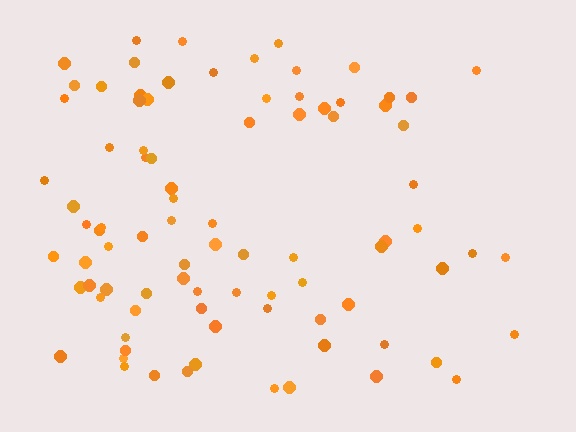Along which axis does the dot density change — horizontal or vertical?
Horizontal.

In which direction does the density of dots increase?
From right to left, with the left side densest.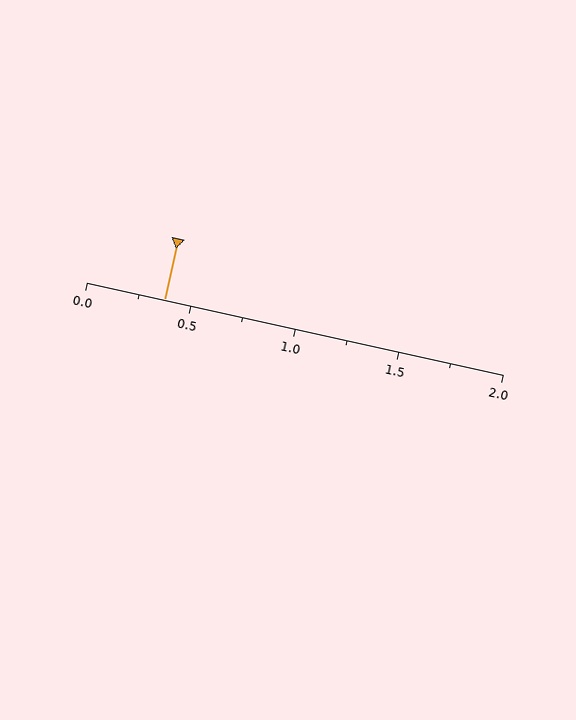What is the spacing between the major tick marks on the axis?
The major ticks are spaced 0.5 apart.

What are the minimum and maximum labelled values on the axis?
The axis runs from 0.0 to 2.0.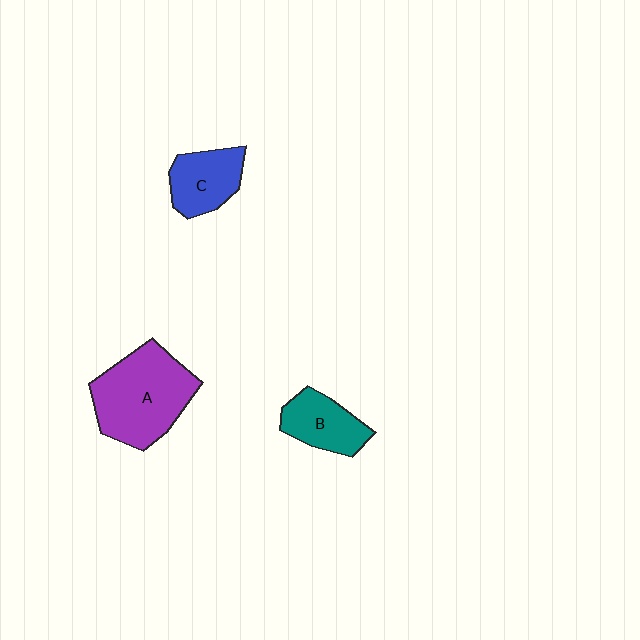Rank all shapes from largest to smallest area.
From largest to smallest: A (purple), C (blue), B (teal).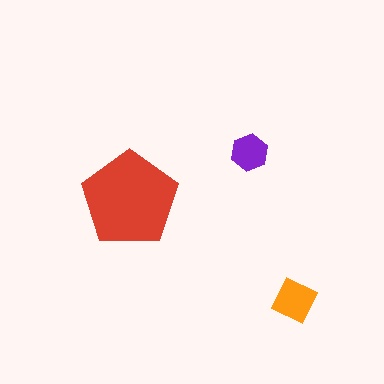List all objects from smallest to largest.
The purple hexagon, the orange diamond, the red pentagon.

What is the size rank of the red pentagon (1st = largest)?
1st.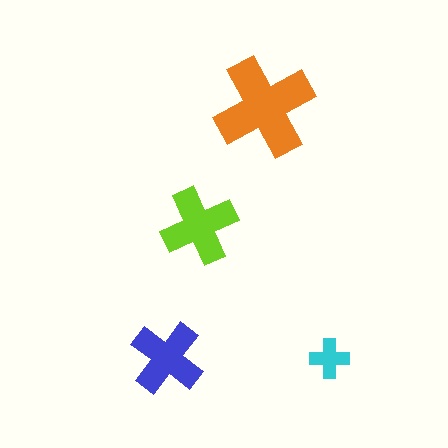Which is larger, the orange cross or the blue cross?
The orange one.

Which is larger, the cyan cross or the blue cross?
The blue one.